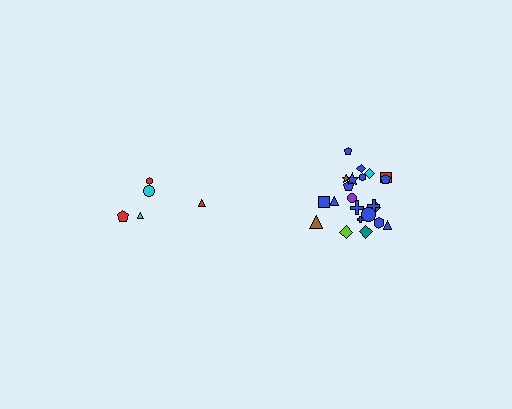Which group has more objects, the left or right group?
The right group.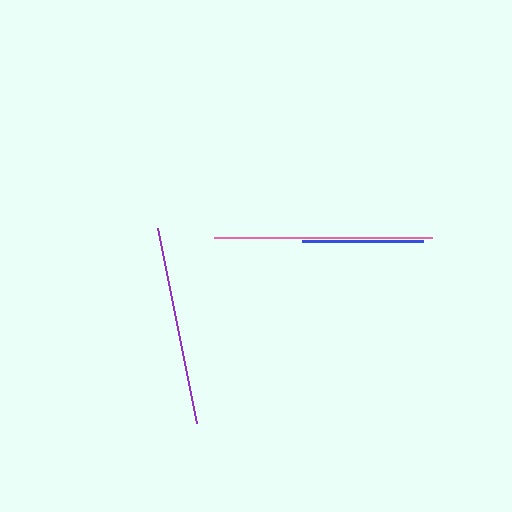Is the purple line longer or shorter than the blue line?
The purple line is longer than the blue line.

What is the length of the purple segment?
The purple segment is approximately 199 pixels long.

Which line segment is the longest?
The pink line is the longest at approximately 218 pixels.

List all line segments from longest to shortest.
From longest to shortest: pink, purple, blue.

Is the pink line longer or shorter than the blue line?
The pink line is longer than the blue line.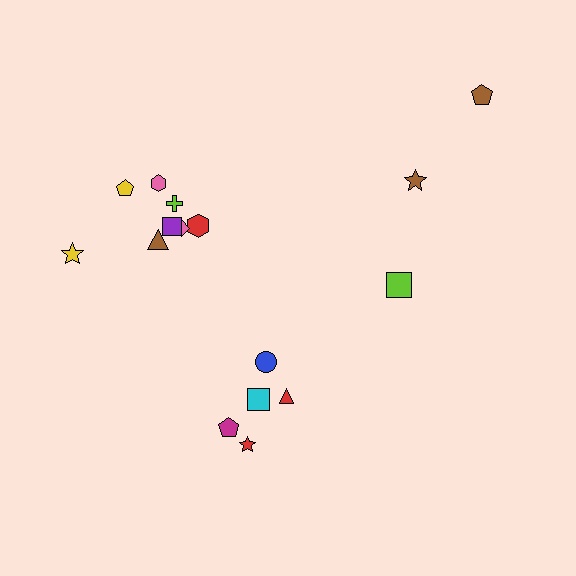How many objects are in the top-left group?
There are 8 objects.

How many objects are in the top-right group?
There are 3 objects.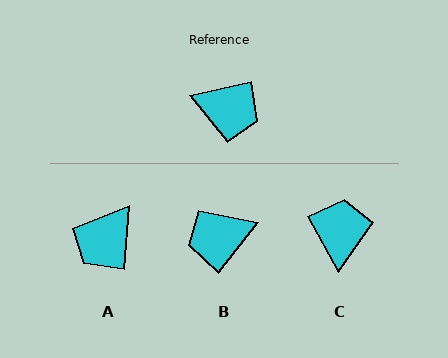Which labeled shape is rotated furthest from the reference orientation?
B, about 140 degrees away.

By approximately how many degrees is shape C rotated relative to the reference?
Approximately 106 degrees counter-clockwise.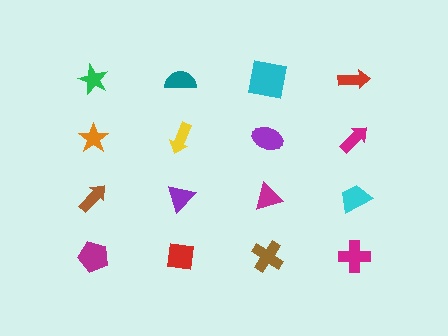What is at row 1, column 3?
A cyan square.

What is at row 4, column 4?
A magenta cross.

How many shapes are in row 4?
4 shapes.